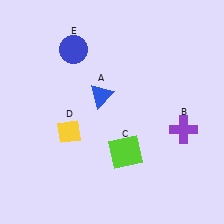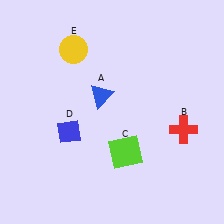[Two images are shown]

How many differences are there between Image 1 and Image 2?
There are 3 differences between the two images.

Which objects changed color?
B changed from purple to red. D changed from yellow to blue. E changed from blue to yellow.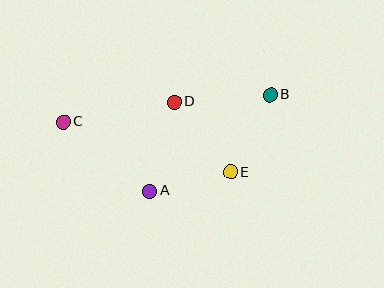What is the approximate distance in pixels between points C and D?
The distance between C and D is approximately 113 pixels.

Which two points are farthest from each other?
Points B and C are farthest from each other.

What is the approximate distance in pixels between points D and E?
The distance between D and E is approximately 90 pixels.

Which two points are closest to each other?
Points A and E are closest to each other.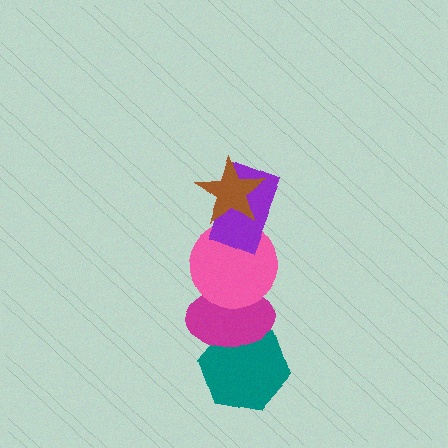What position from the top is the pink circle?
The pink circle is 3rd from the top.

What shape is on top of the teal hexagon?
The magenta ellipse is on top of the teal hexagon.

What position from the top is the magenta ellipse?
The magenta ellipse is 4th from the top.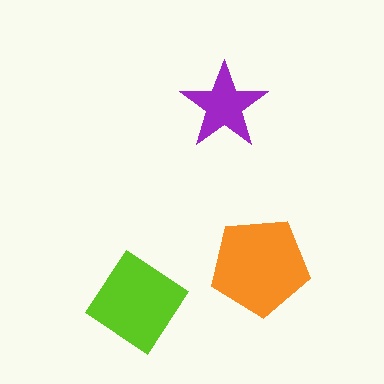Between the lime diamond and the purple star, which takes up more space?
The lime diamond.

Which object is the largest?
The orange pentagon.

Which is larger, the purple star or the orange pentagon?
The orange pentagon.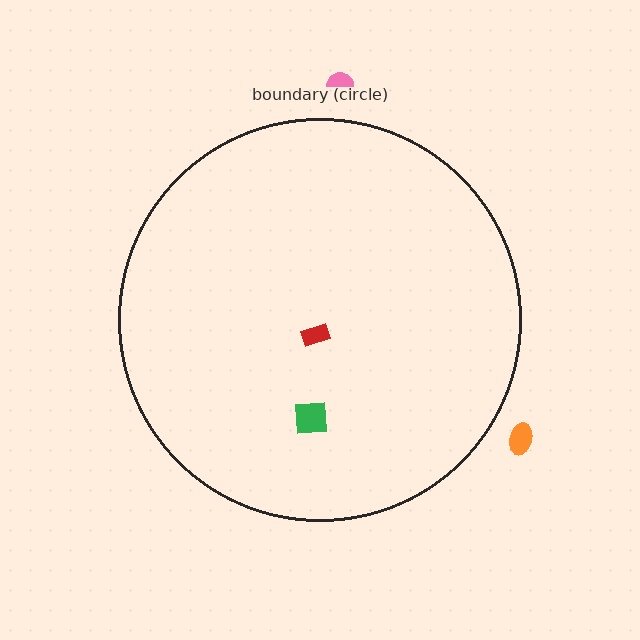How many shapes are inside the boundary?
2 inside, 2 outside.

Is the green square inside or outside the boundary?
Inside.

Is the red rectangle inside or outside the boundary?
Inside.